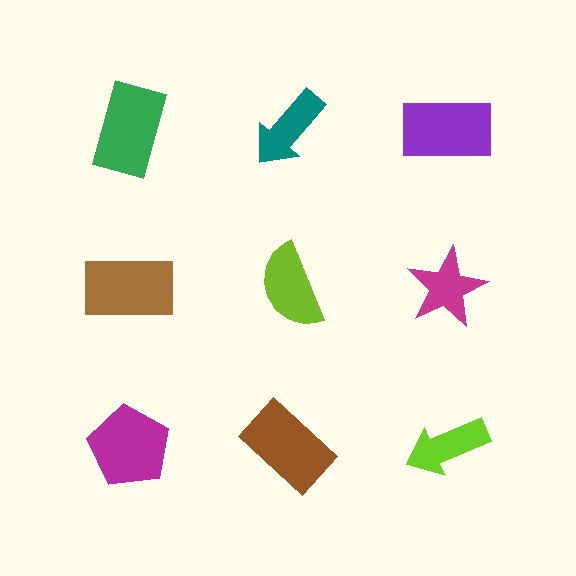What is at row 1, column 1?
A green rectangle.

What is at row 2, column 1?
A brown rectangle.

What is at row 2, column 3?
A magenta star.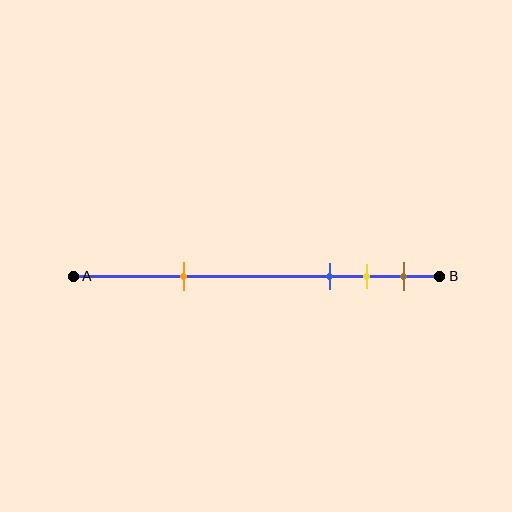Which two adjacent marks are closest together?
The yellow and brown marks are the closest adjacent pair.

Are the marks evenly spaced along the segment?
No, the marks are not evenly spaced.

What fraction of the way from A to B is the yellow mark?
The yellow mark is approximately 80% (0.8) of the way from A to B.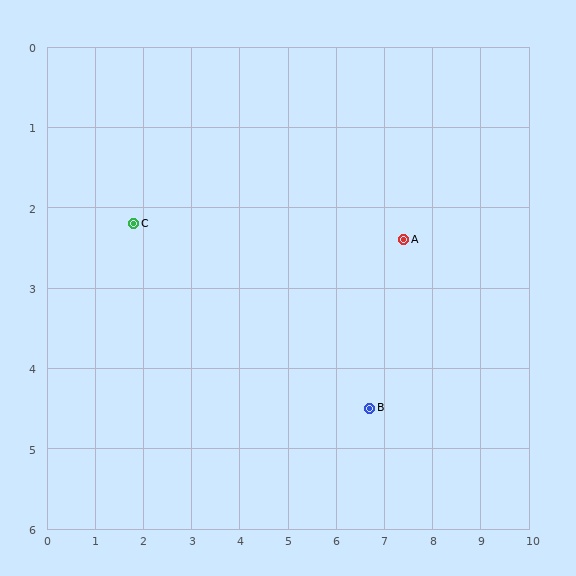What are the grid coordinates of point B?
Point B is at approximately (6.7, 4.5).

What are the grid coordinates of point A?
Point A is at approximately (7.4, 2.4).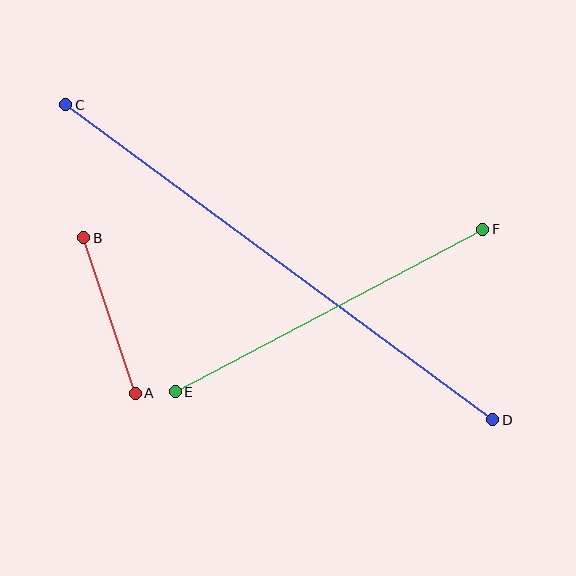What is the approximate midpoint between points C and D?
The midpoint is at approximately (279, 262) pixels.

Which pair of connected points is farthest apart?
Points C and D are farthest apart.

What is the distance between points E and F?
The distance is approximately 348 pixels.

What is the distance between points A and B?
The distance is approximately 164 pixels.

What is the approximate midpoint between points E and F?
The midpoint is at approximately (329, 311) pixels.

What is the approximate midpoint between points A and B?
The midpoint is at approximately (109, 315) pixels.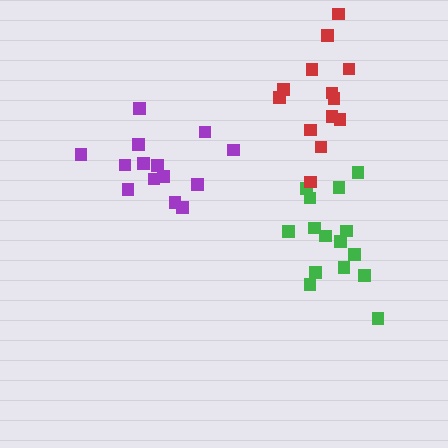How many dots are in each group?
Group 1: 15 dots, Group 2: 14 dots, Group 3: 13 dots (42 total).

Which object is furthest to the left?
The purple cluster is leftmost.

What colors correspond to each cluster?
The clusters are colored: green, purple, red.